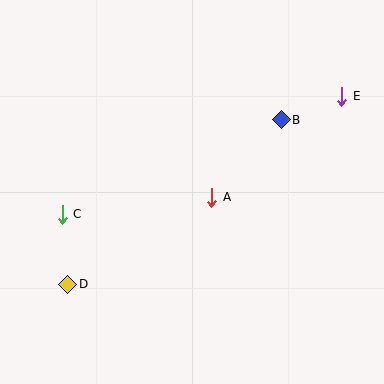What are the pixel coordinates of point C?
Point C is at (62, 214).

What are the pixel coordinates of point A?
Point A is at (212, 197).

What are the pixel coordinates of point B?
Point B is at (281, 120).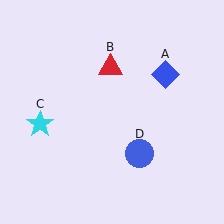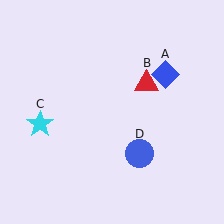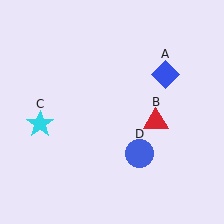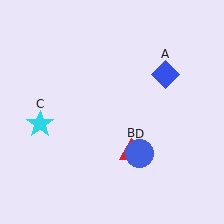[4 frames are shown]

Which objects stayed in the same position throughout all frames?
Blue diamond (object A) and cyan star (object C) and blue circle (object D) remained stationary.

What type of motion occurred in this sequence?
The red triangle (object B) rotated clockwise around the center of the scene.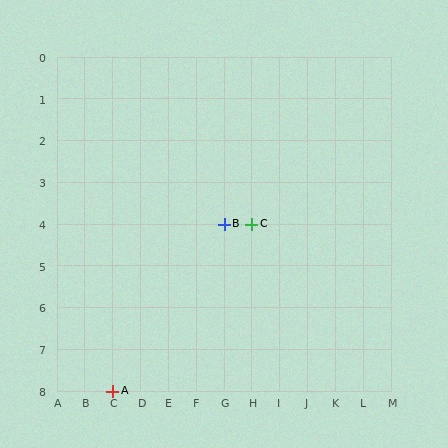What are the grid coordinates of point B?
Point B is at grid coordinates (G, 4).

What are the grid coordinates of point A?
Point A is at grid coordinates (C, 8).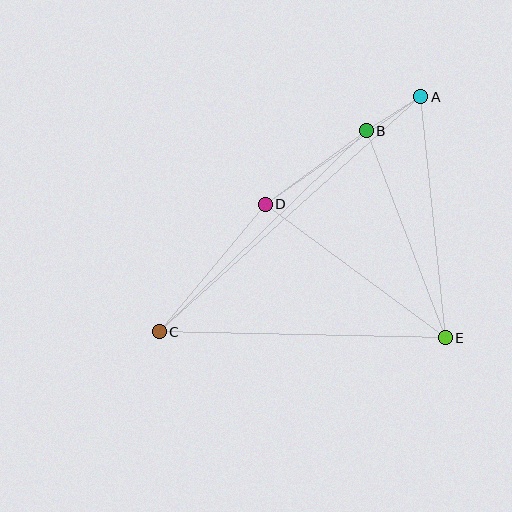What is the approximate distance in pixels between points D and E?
The distance between D and E is approximately 224 pixels.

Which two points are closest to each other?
Points A and B are closest to each other.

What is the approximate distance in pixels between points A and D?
The distance between A and D is approximately 190 pixels.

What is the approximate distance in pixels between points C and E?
The distance between C and E is approximately 286 pixels.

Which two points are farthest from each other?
Points A and C are farthest from each other.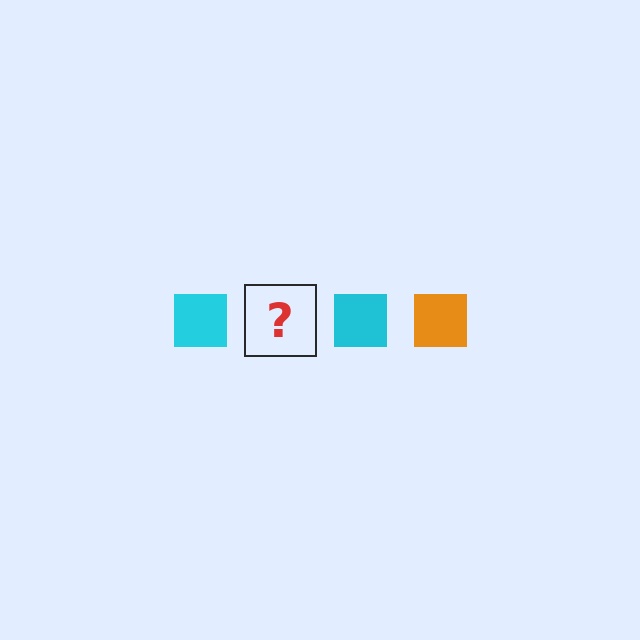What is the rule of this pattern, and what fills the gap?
The rule is that the pattern cycles through cyan, orange squares. The gap should be filled with an orange square.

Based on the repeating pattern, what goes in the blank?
The blank should be an orange square.